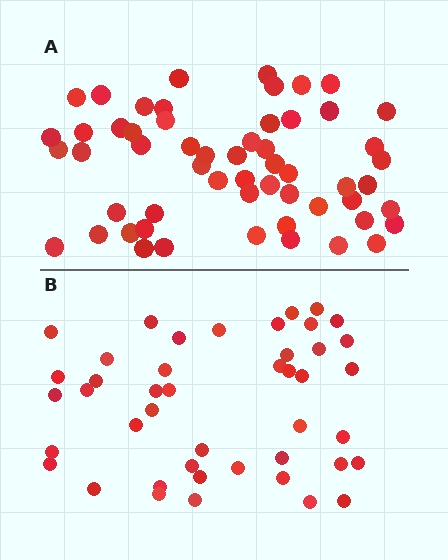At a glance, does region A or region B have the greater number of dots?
Region A (the top region) has more dots.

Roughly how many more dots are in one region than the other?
Region A has roughly 12 or so more dots than region B.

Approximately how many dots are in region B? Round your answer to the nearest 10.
About 40 dots. (The exact count is 44, which rounds to 40.)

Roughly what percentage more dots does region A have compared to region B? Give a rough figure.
About 25% more.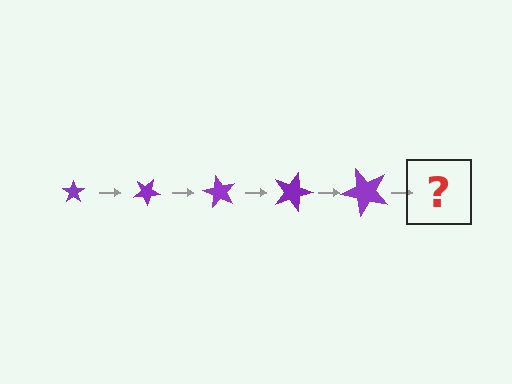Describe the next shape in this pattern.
It should be a star, larger than the previous one and rotated 150 degrees from the start.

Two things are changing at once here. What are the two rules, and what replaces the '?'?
The two rules are that the star grows larger each step and it rotates 30 degrees each step. The '?' should be a star, larger than the previous one and rotated 150 degrees from the start.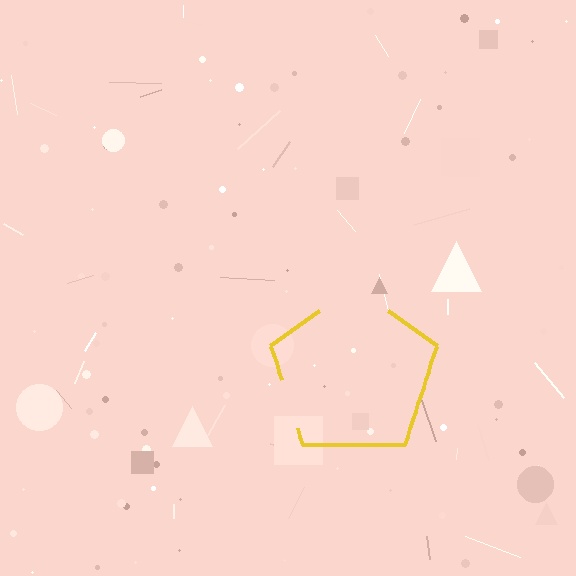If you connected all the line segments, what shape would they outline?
They would outline a pentagon.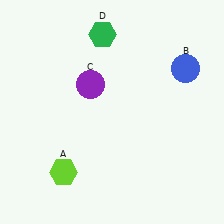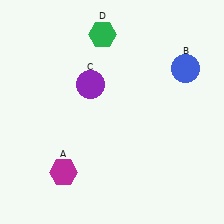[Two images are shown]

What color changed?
The hexagon (A) changed from lime in Image 1 to magenta in Image 2.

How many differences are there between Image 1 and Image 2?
There is 1 difference between the two images.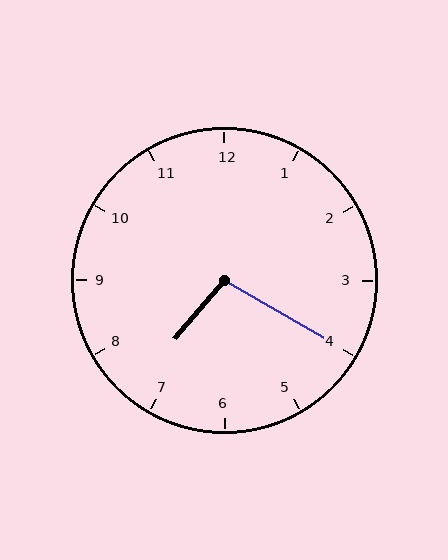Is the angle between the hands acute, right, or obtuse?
It is obtuse.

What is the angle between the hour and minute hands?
Approximately 100 degrees.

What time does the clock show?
7:20.